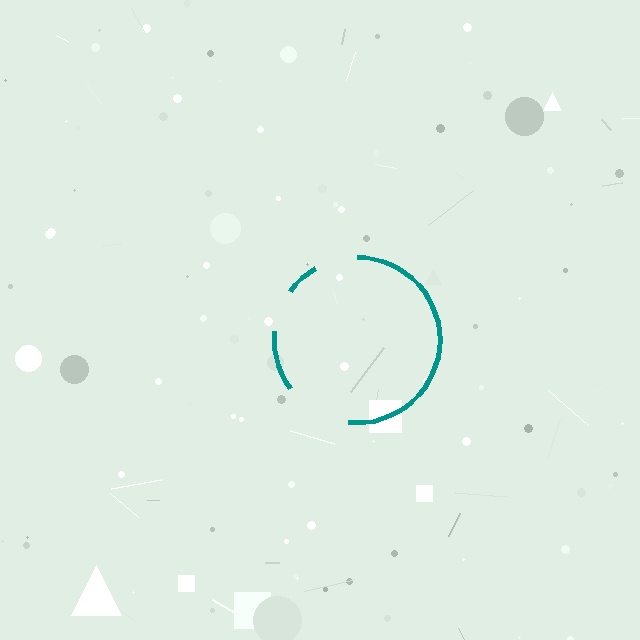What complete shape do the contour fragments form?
The contour fragments form a circle.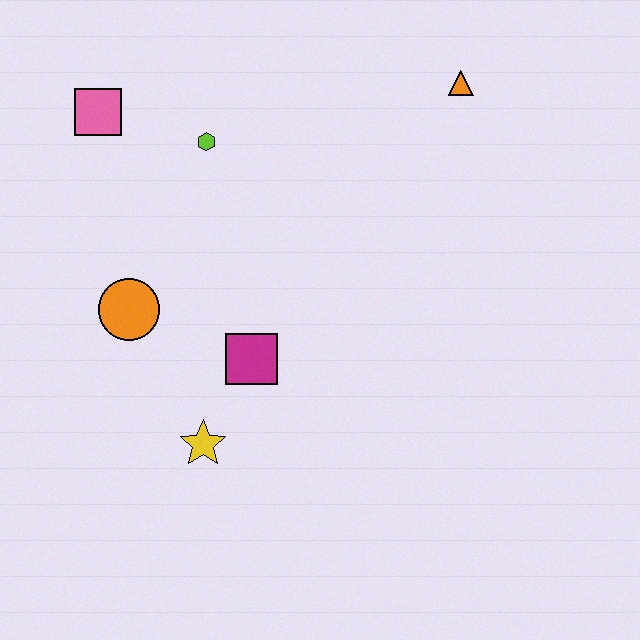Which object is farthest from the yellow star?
The orange triangle is farthest from the yellow star.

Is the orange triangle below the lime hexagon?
No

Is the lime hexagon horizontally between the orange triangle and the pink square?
Yes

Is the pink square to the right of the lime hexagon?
No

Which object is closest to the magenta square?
The yellow star is closest to the magenta square.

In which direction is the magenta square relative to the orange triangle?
The magenta square is below the orange triangle.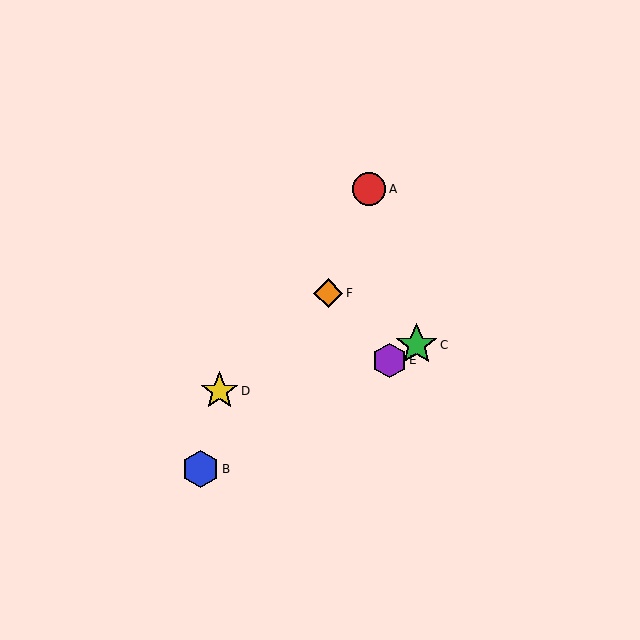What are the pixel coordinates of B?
Object B is at (201, 469).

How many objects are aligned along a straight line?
3 objects (B, C, E) are aligned along a straight line.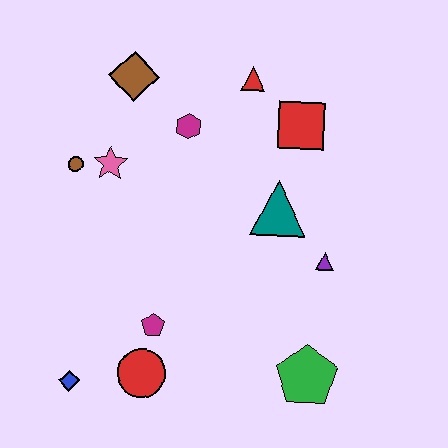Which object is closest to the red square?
The red triangle is closest to the red square.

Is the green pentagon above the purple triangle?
No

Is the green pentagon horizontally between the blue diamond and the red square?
No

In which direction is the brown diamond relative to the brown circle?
The brown diamond is above the brown circle.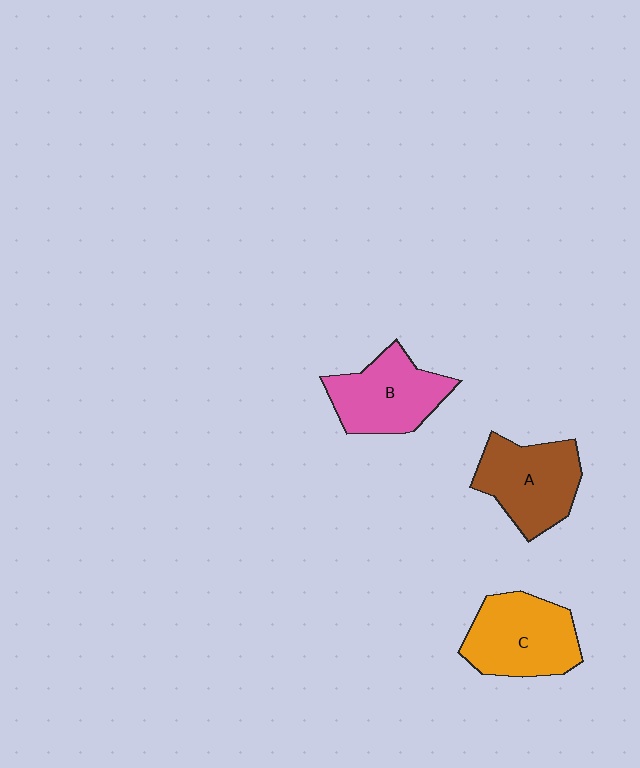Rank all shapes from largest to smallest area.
From largest to smallest: C (orange), A (brown), B (pink).